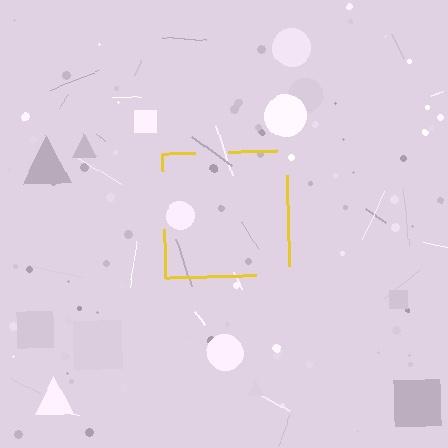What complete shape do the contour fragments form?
The contour fragments form a square.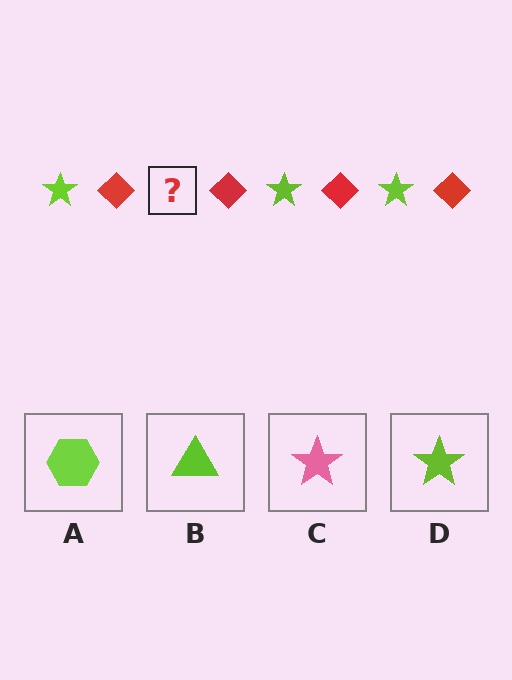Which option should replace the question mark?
Option D.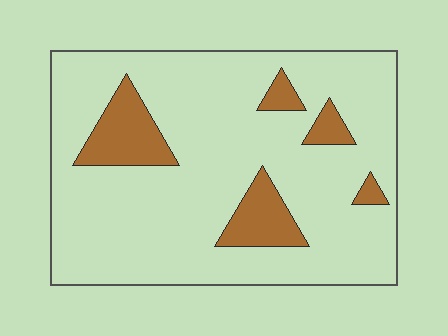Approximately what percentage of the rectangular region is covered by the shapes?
Approximately 15%.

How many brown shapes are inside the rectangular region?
5.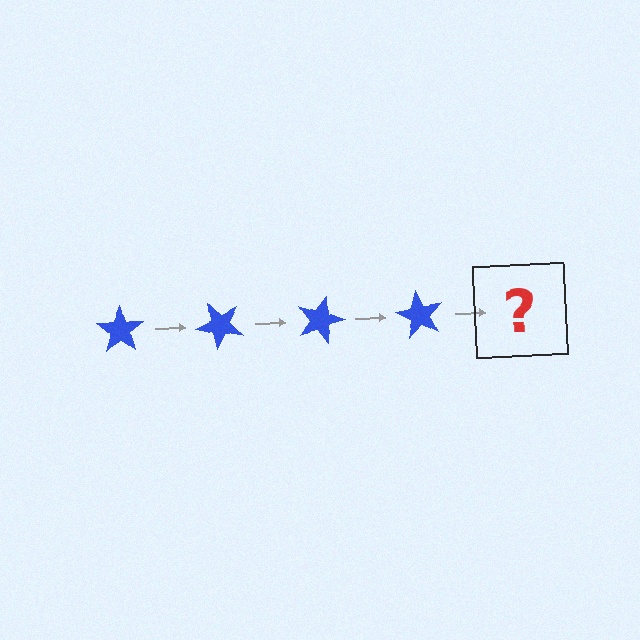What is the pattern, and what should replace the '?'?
The pattern is that the star rotates 45 degrees each step. The '?' should be a blue star rotated 180 degrees.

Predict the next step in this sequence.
The next step is a blue star rotated 180 degrees.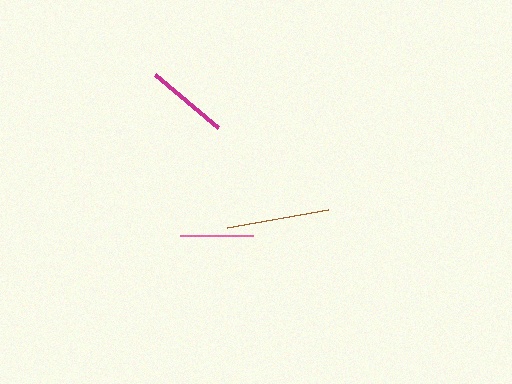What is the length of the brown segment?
The brown segment is approximately 102 pixels long.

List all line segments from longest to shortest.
From longest to shortest: brown, magenta, pink.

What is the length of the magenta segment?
The magenta segment is approximately 82 pixels long.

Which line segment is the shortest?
The pink line is the shortest at approximately 74 pixels.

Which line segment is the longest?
The brown line is the longest at approximately 102 pixels.